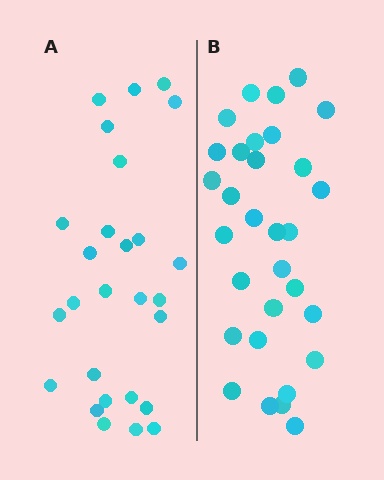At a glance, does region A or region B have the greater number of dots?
Region B (the right region) has more dots.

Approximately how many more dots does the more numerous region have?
Region B has about 4 more dots than region A.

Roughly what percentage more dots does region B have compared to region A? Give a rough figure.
About 15% more.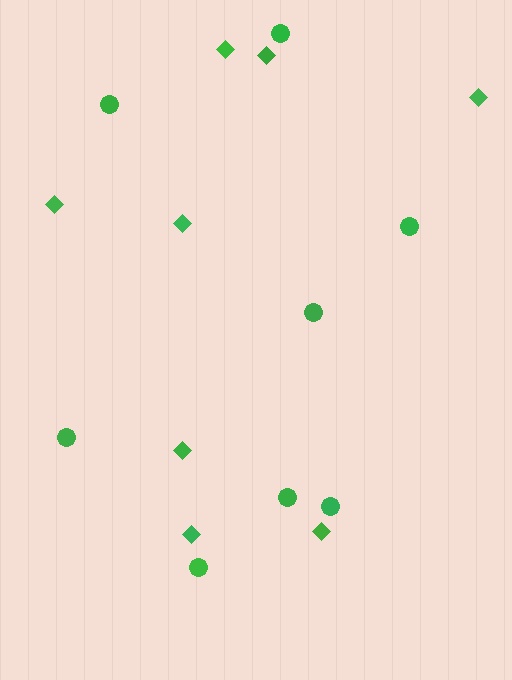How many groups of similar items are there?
There are 2 groups: one group of diamonds (8) and one group of circles (8).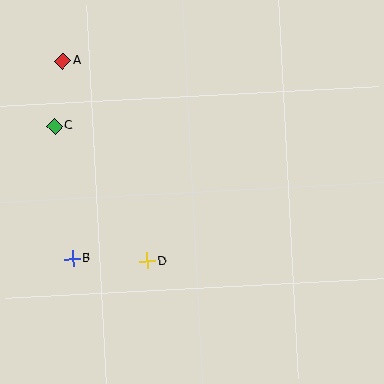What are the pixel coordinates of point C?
Point C is at (55, 126).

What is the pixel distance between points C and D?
The distance between C and D is 164 pixels.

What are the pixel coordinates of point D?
Point D is at (148, 261).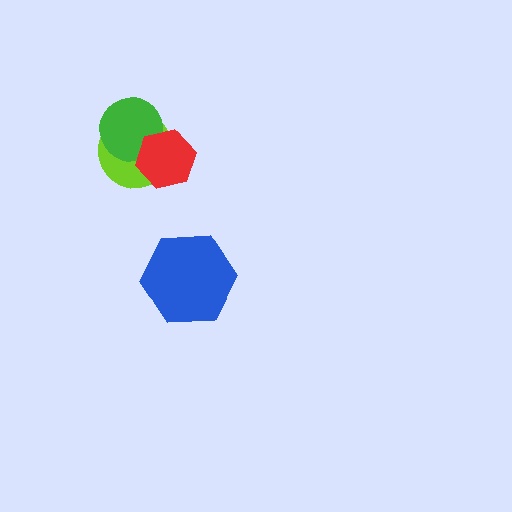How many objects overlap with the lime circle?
2 objects overlap with the lime circle.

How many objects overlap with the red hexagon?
2 objects overlap with the red hexagon.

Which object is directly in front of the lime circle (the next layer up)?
The green circle is directly in front of the lime circle.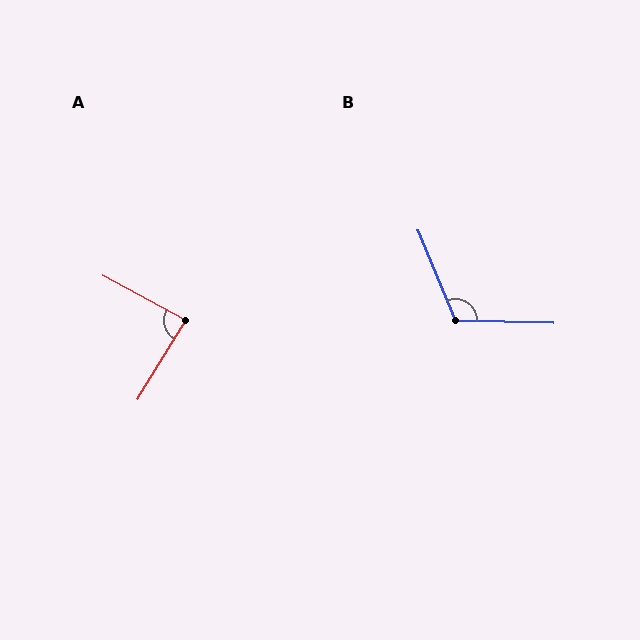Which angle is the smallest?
A, at approximately 87 degrees.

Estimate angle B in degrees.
Approximately 114 degrees.